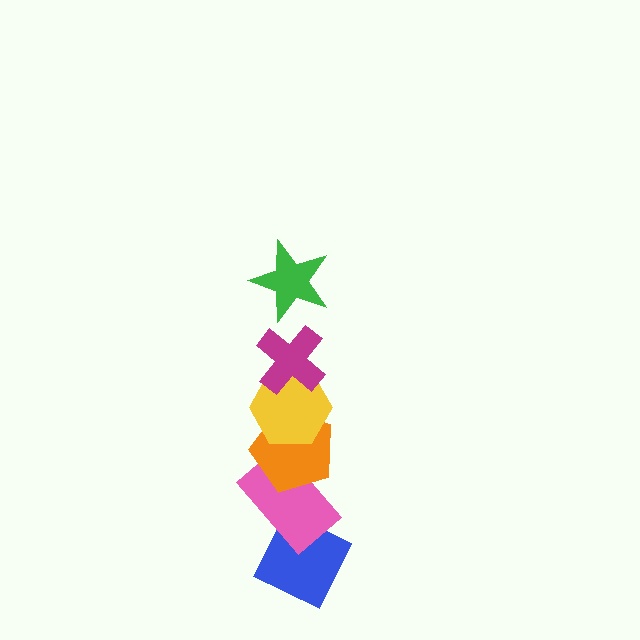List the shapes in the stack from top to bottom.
From top to bottom: the green star, the magenta cross, the yellow hexagon, the orange pentagon, the pink rectangle, the blue diamond.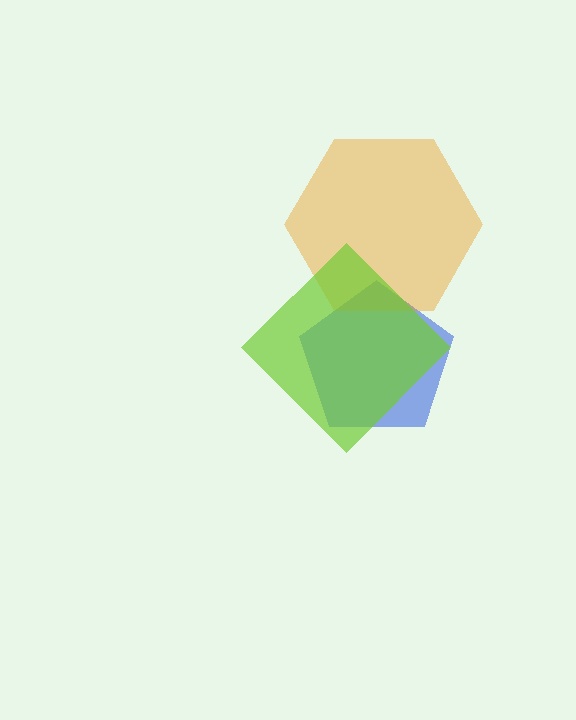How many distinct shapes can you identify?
There are 3 distinct shapes: a blue pentagon, an orange hexagon, a lime diamond.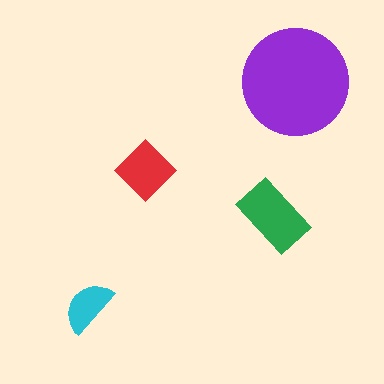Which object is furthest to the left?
The cyan semicircle is leftmost.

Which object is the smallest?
The cyan semicircle.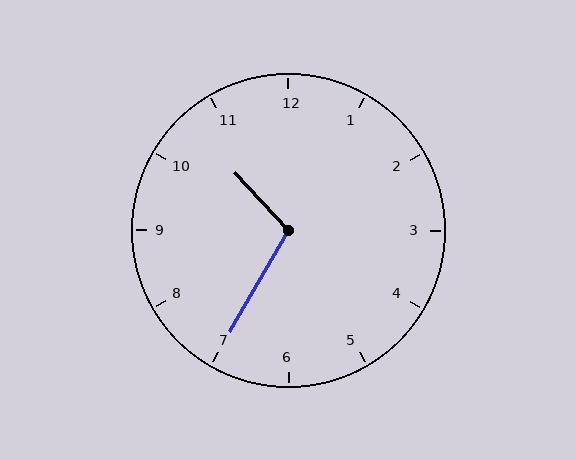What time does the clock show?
10:35.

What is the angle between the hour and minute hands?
Approximately 108 degrees.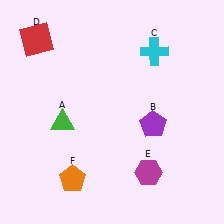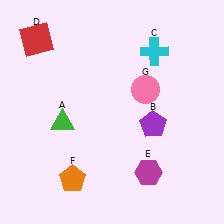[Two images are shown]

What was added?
A pink circle (G) was added in Image 2.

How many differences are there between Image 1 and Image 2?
There is 1 difference between the two images.